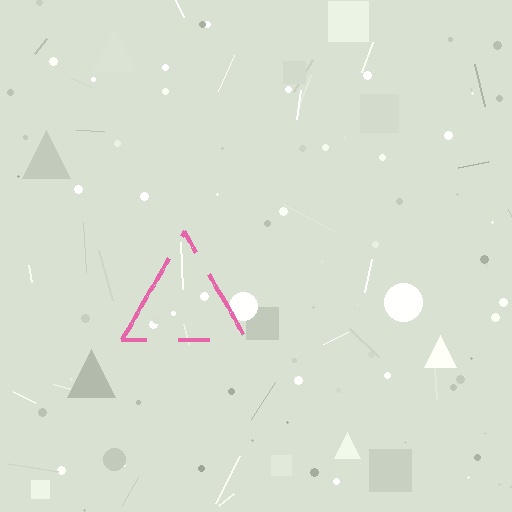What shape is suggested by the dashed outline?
The dashed outline suggests a triangle.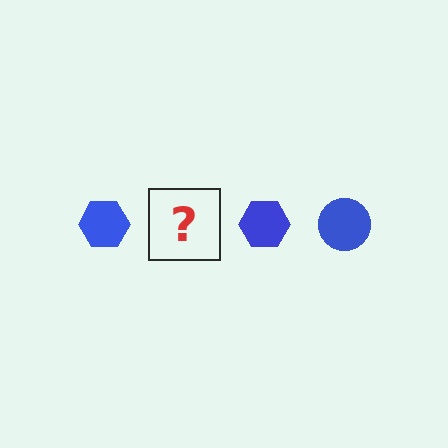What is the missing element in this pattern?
The missing element is a blue circle.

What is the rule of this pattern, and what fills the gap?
The rule is that the pattern cycles through hexagon, circle shapes in blue. The gap should be filled with a blue circle.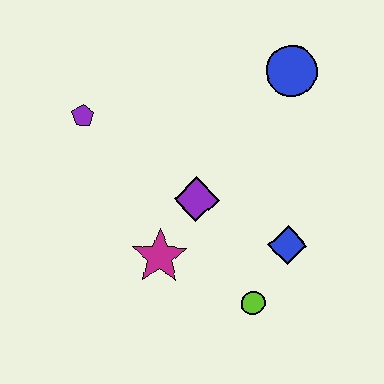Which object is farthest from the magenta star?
The blue circle is farthest from the magenta star.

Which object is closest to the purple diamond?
The magenta star is closest to the purple diamond.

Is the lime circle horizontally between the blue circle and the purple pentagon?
Yes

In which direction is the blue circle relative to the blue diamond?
The blue circle is above the blue diamond.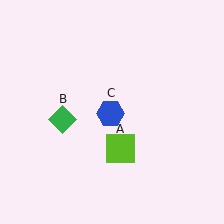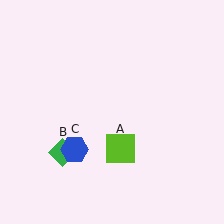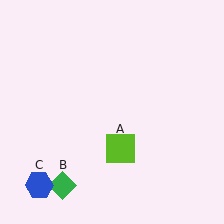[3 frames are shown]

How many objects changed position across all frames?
2 objects changed position: green diamond (object B), blue hexagon (object C).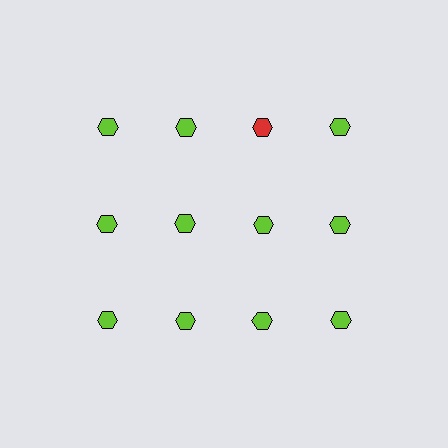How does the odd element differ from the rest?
It has a different color: red instead of lime.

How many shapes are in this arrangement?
There are 12 shapes arranged in a grid pattern.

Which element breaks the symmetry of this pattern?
The red hexagon in the top row, center column breaks the symmetry. All other shapes are lime hexagons.